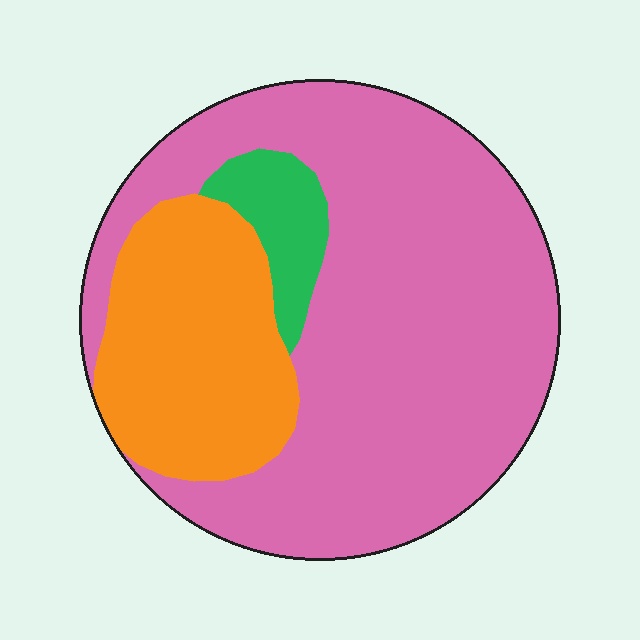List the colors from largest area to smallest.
From largest to smallest: pink, orange, green.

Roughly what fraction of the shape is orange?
Orange covers about 25% of the shape.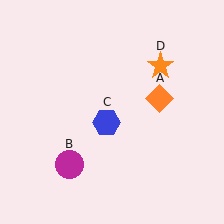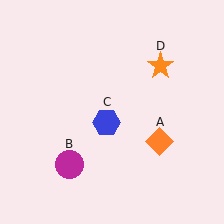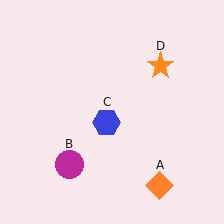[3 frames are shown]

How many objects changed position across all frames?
1 object changed position: orange diamond (object A).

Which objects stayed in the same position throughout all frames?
Magenta circle (object B) and blue hexagon (object C) and orange star (object D) remained stationary.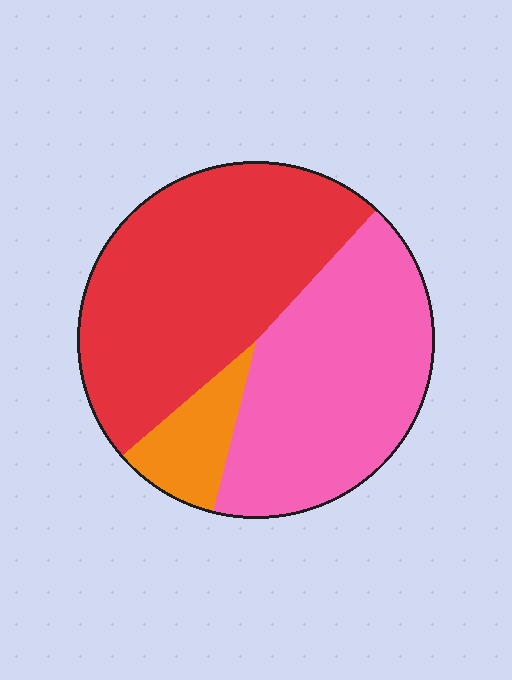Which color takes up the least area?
Orange, at roughly 10%.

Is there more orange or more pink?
Pink.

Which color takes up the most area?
Red, at roughly 50%.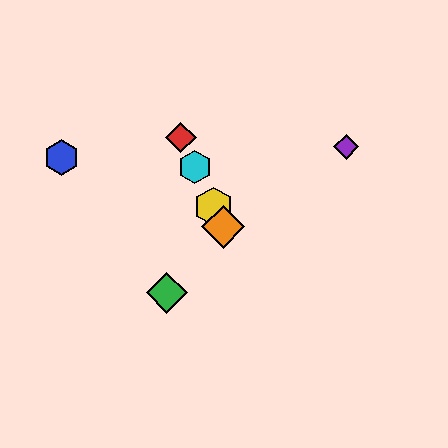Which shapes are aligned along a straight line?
The red diamond, the yellow hexagon, the orange diamond, the cyan hexagon are aligned along a straight line.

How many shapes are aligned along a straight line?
4 shapes (the red diamond, the yellow hexagon, the orange diamond, the cyan hexagon) are aligned along a straight line.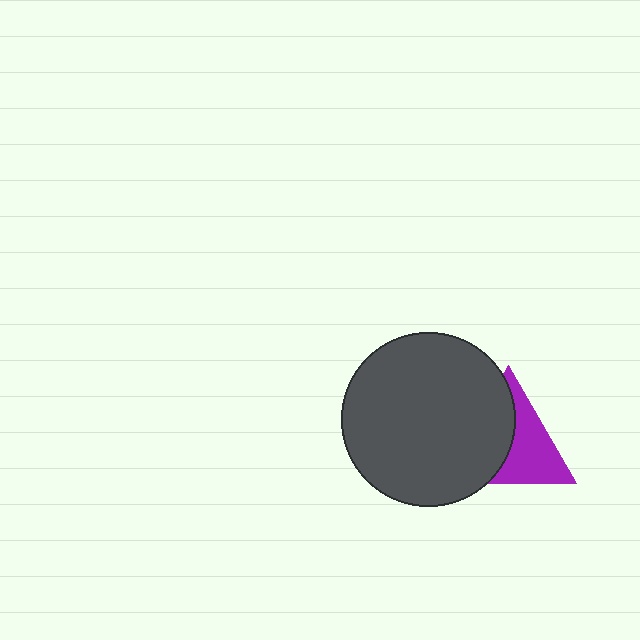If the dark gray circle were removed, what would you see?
You would see the complete purple triangle.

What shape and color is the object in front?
The object in front is a dark gray circle.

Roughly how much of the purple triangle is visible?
About half of it is visible (roughly 49%).